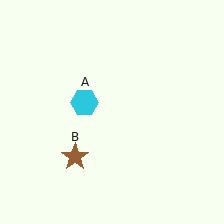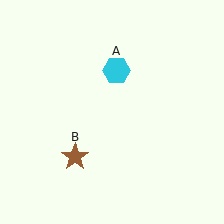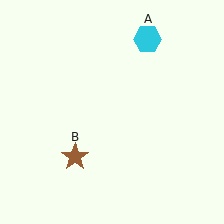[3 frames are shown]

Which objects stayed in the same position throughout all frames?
Brown star (object B) remained stationary.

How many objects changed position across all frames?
1 object changed position: cyan hexagon (object A).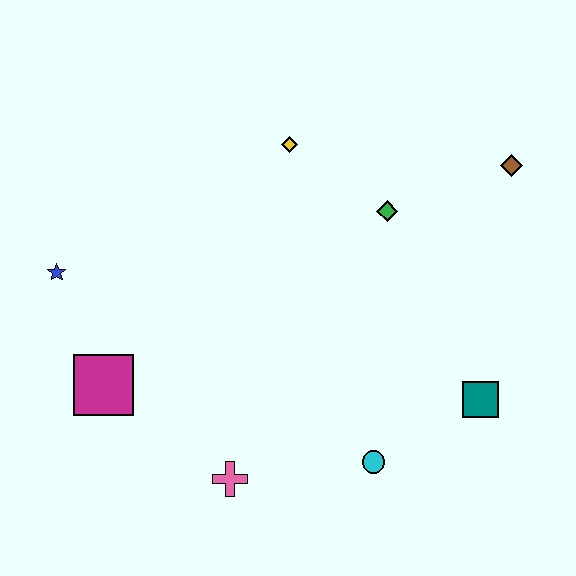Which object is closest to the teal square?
The cyan circle is closest to the teal square.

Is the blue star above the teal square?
Yes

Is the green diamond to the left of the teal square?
Yes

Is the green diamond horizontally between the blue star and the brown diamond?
Yes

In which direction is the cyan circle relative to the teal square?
The cyan circle is to the left of the teal square.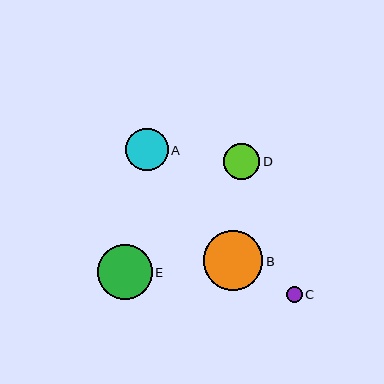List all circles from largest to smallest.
From largest to smallest: B, E, A, D, C.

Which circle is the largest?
Circle B is the largest with a size of approximately 60 pixels.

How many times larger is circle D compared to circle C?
Circle D is approximately 2.3 times the size of circle C.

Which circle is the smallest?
Circle C is the smallest with a size of approximately 16 pixels.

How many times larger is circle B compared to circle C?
Circle B is approximately 3.8 times the size of circle C.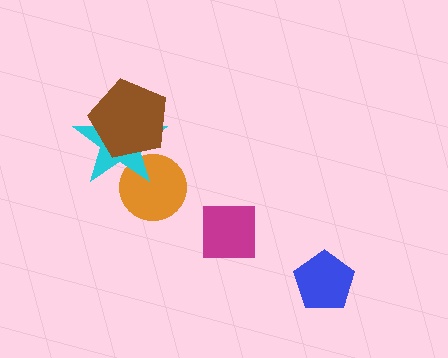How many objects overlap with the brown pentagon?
1 object overlaps with the brown pentagon.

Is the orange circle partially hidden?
Yes, it is partially covered by another shape.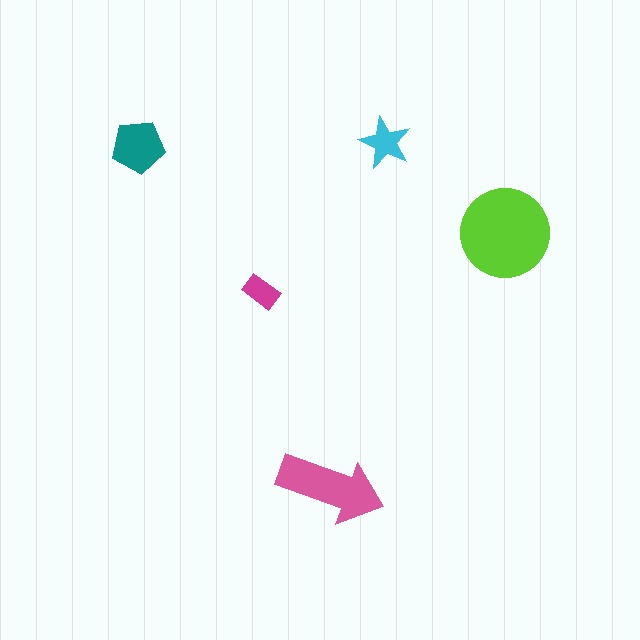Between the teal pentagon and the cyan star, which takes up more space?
The teal pentagon.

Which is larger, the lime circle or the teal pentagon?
The lime circle.